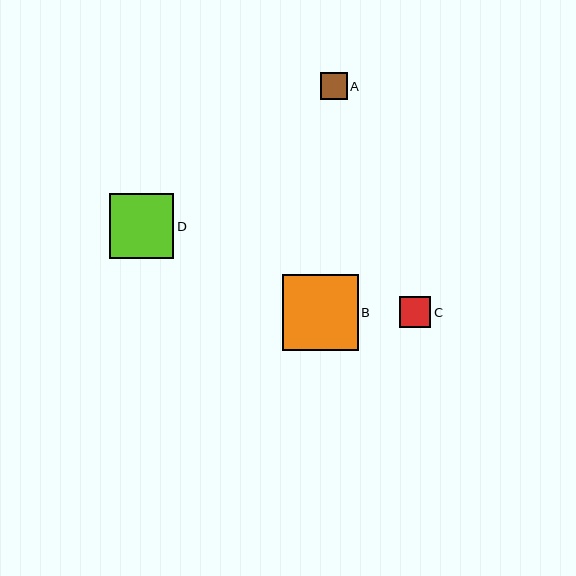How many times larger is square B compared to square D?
Square B is approximately 1.2 times the size of square D.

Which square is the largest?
Square B is the largest with a size of approximately 76 pixels.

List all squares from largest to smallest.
From largest to smallest: B, D, C, A.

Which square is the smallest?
Square A is the smallest with a size of approximately 27 pixels.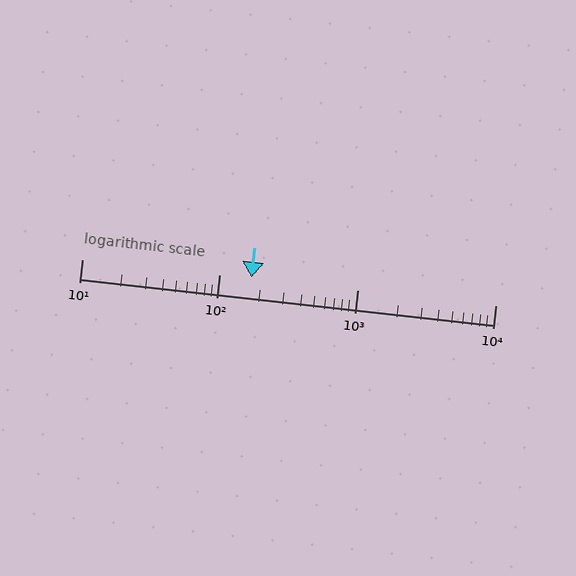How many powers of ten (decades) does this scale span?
The scale spans 3 decades, from 10 to 10000.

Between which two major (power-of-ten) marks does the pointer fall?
The pointer is between 100 and 1000.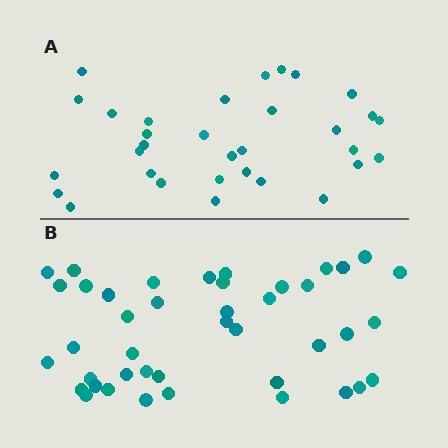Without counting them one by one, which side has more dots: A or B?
Region B (the bottom region) has more dots.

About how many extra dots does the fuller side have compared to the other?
Region B has roughly 10 or so more dots than region A.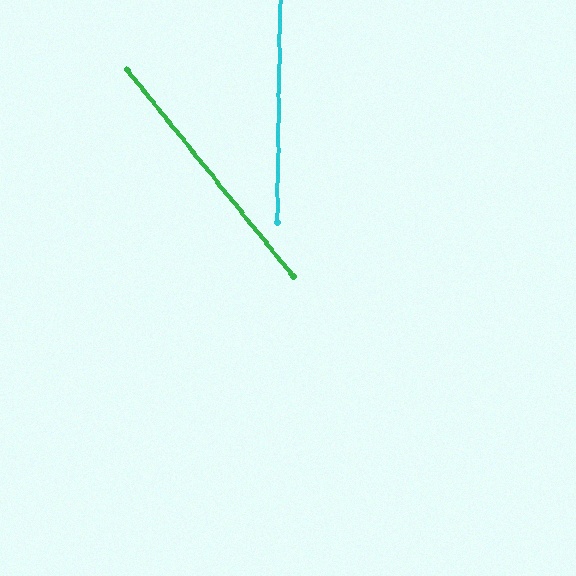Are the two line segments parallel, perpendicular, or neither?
Neither parallel nor perpendicular — they differ by about 40°.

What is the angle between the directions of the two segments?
Approximately 40 degrees.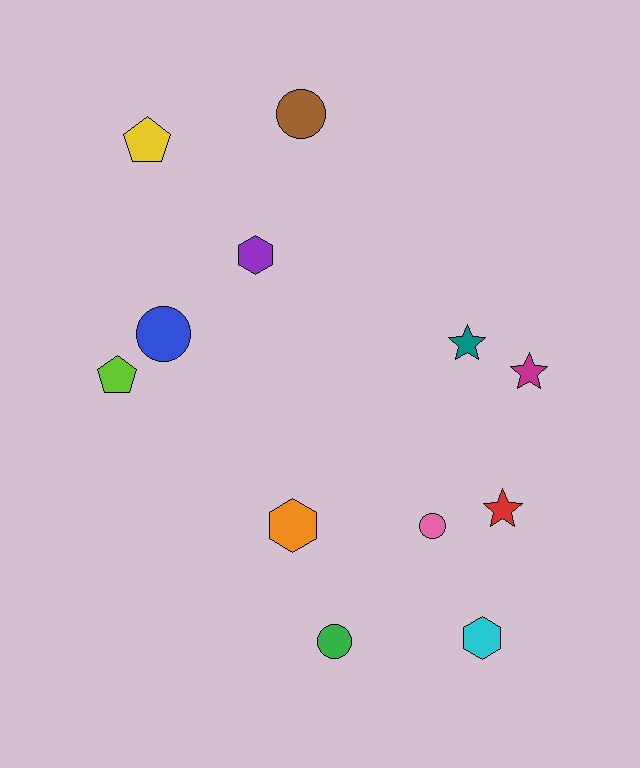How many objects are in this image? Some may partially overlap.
There are 12 objects.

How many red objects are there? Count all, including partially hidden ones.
There is 1 red object.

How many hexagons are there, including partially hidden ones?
There are 3 hexagons.